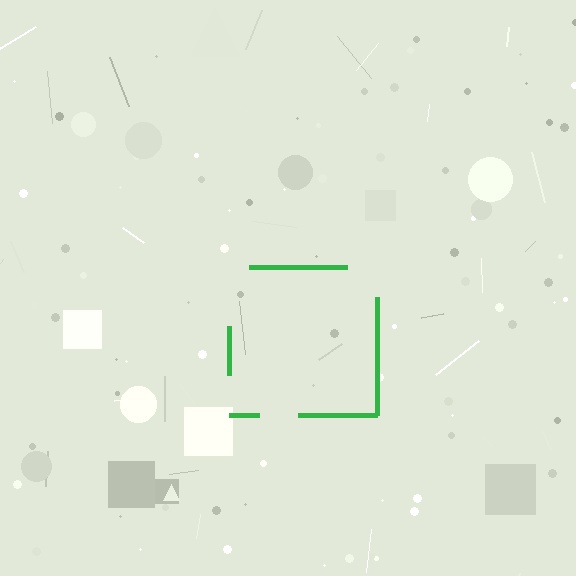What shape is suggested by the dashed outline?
The dashed outline suggests a square.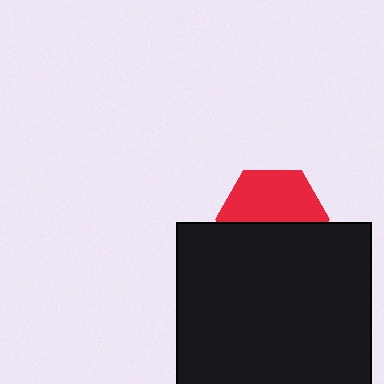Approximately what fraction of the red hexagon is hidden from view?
Roughly 48% of the red hexagon is hidden behind the black rectangle.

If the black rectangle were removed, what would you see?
You would see the complete red hexagon.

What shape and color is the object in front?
The object in front is a black rectangle.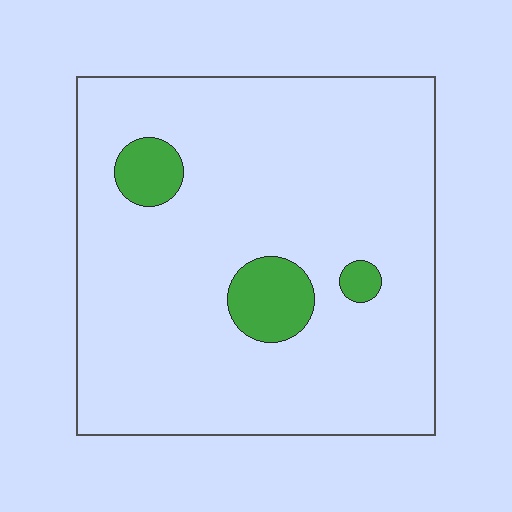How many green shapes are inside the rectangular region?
3.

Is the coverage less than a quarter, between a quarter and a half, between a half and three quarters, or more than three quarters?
Less than a quarter.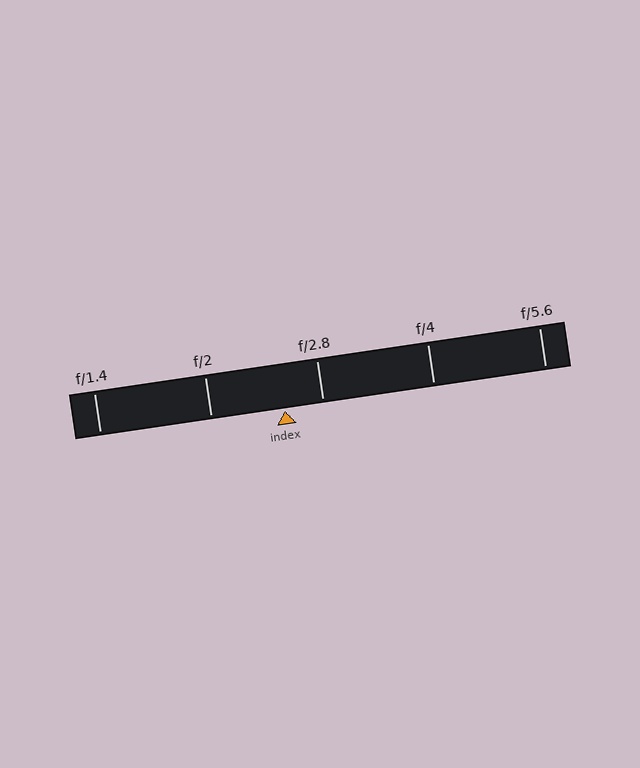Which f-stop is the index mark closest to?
The index mark is closest to f/2.8.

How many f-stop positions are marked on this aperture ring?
There are 5 f-stop positions marked.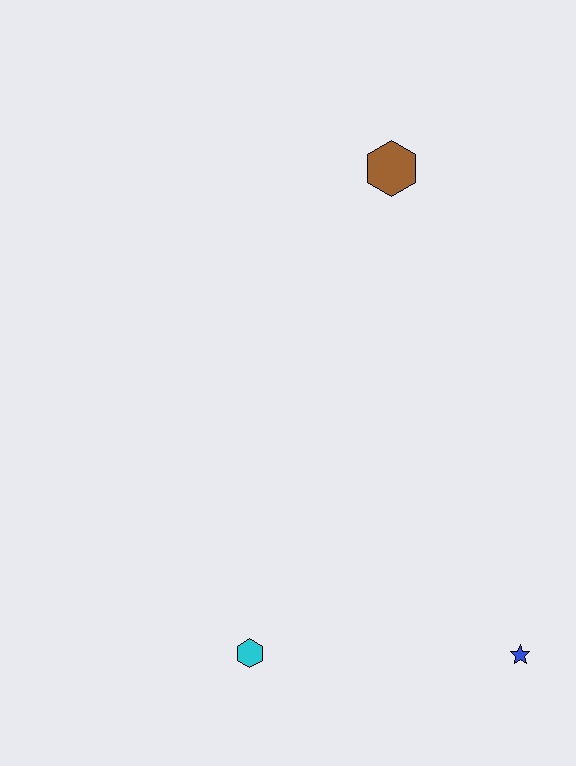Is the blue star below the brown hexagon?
Yes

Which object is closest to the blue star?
The cyan hexagon is closest to the blue star.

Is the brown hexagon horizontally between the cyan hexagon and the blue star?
Yes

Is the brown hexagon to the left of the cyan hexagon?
No